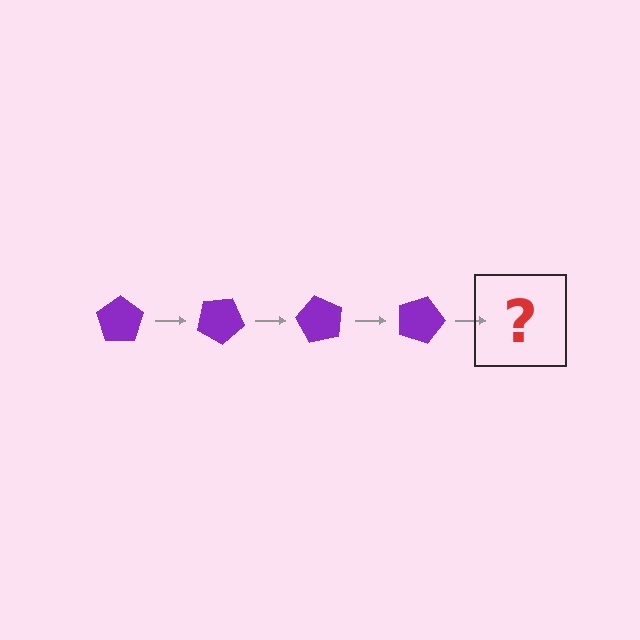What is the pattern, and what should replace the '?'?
The pattern is that the pentagon rotates 30 degrees each step. The '?' should be a purple pentagon rotated 120 degrees.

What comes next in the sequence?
The next element should be a purple pentagon rotated 120 degrees.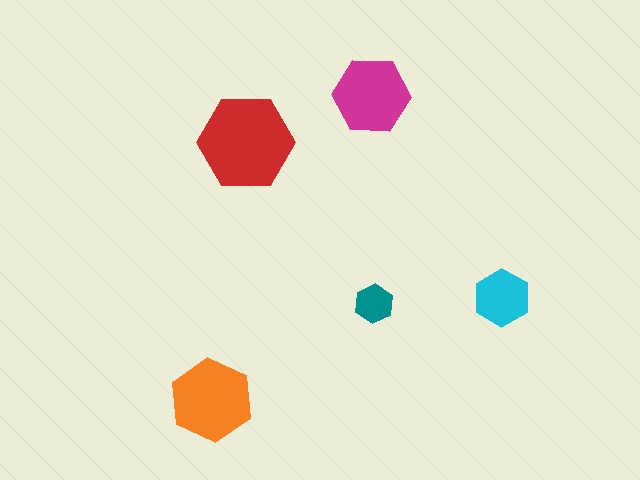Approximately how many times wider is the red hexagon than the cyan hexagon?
About 1.5 times wider.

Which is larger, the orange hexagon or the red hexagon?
The red one.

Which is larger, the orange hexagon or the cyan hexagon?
The orange one.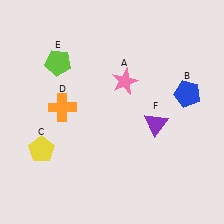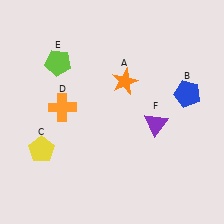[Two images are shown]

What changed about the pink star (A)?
In Image 1, A is pink. In Image 2, it changed to orange.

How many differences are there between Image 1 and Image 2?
There is 1 difference between the two images.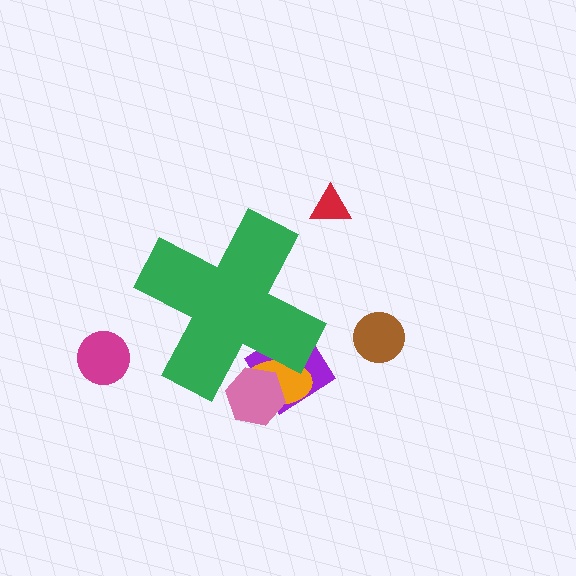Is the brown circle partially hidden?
No, the brown circle is fully visible.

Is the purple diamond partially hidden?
Yes, the purple diamond is partially hidden behind the green cross.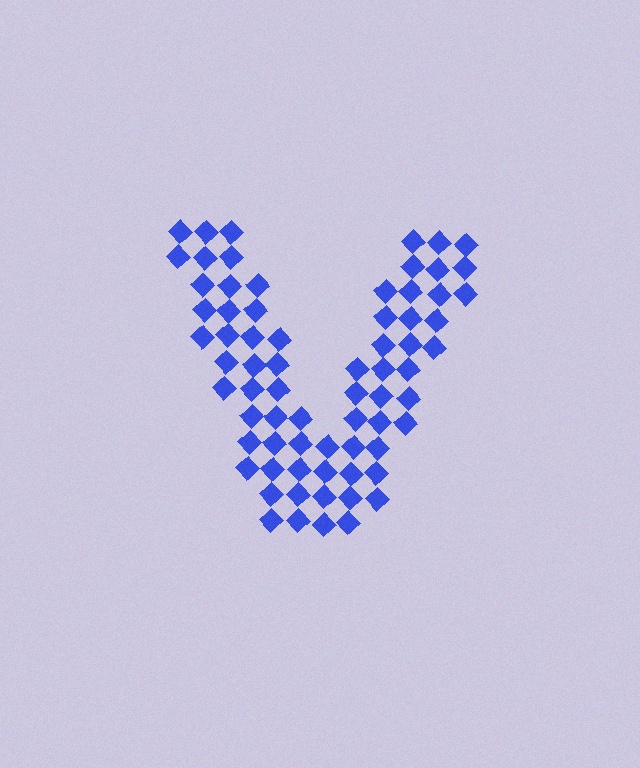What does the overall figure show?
The overall figure shows the letter V.